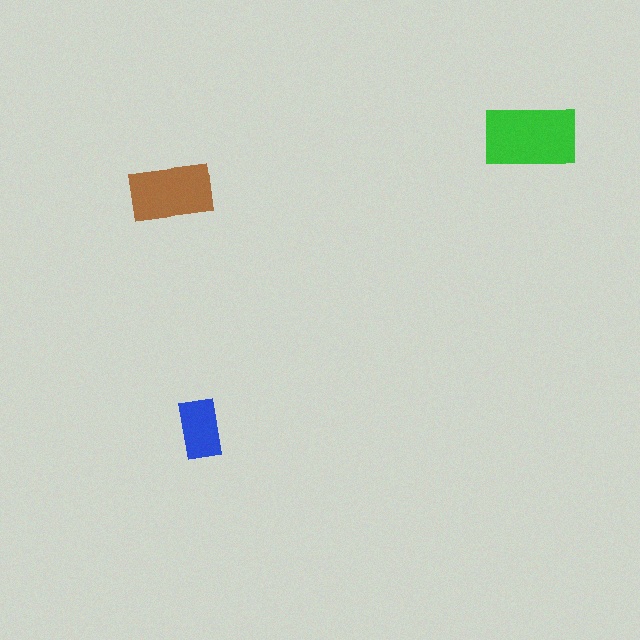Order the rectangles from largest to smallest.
the green one, the brown one, the blue one.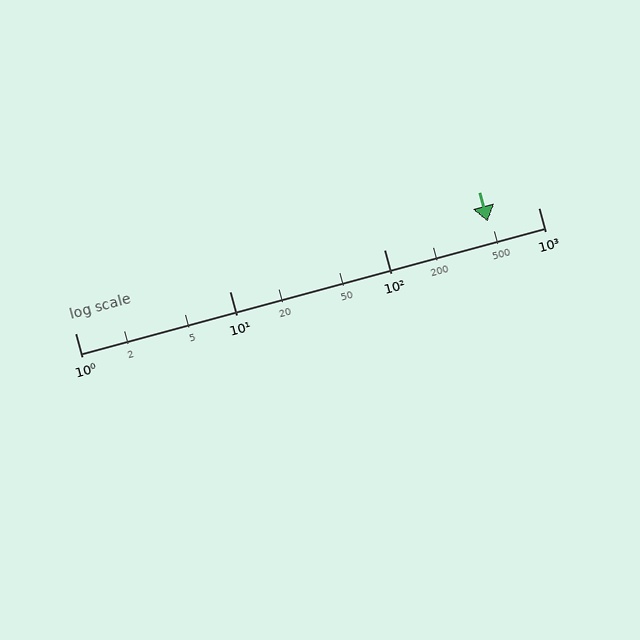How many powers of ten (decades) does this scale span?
The scale spans 3 decades, from 1 to 1000.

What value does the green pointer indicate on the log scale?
The pointer indicates approximately 470.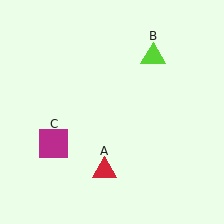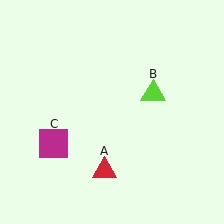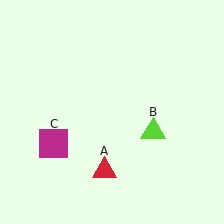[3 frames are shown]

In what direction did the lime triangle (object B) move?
The lime triangle (object B) moved down.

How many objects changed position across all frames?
1 object changed position: lime triangle (object B).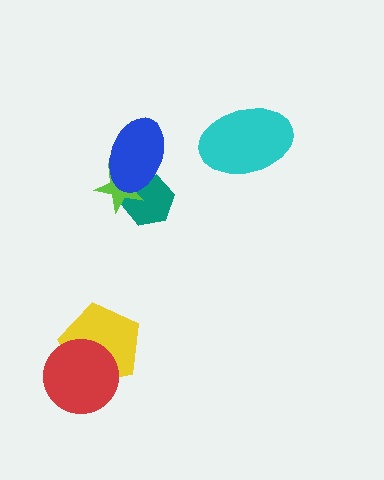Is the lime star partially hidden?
Yes, it is partially covered by another shape.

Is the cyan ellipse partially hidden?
No, no other shape covers it.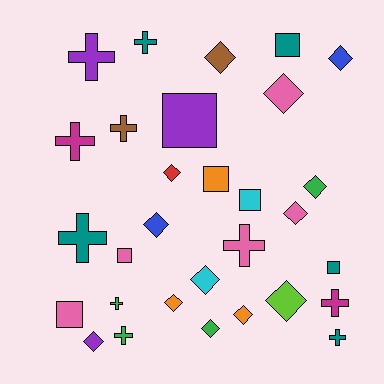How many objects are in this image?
There are 30 objects.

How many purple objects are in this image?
There are 3 purple objects.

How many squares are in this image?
There are 7 squares.